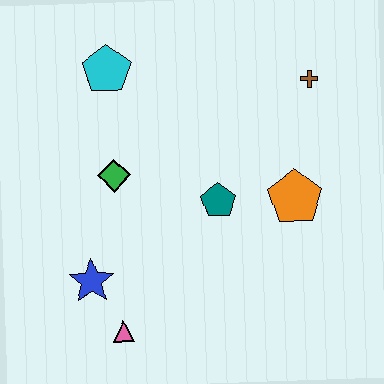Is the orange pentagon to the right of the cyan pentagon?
Yes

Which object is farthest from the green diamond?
The brown cross is farthest from the green diamond.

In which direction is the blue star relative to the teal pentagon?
The blue star is to the left of the teal pentagon.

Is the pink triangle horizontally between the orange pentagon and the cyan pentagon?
Yes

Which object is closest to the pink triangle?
The blue star is closest to the pink triangle.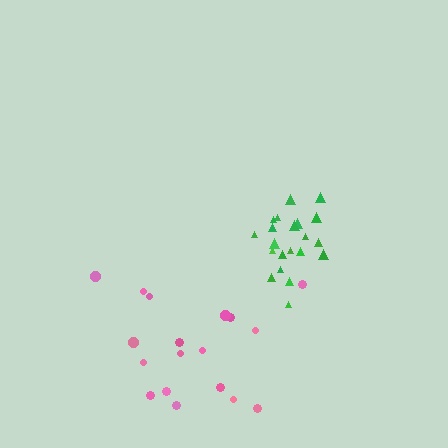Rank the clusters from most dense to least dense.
green, pink.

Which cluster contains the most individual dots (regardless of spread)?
Green (21).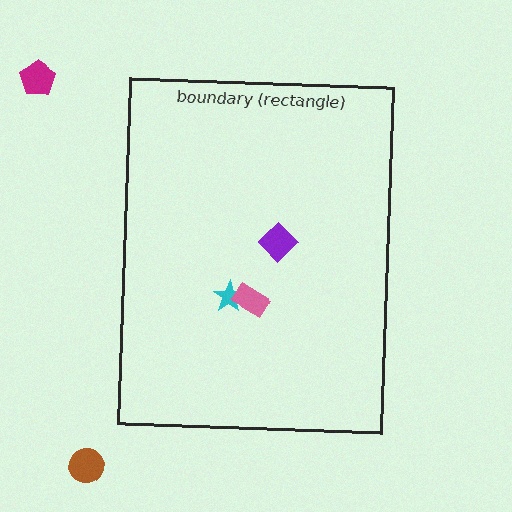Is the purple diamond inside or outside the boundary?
Inside.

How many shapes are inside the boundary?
3 inside, 2 outside.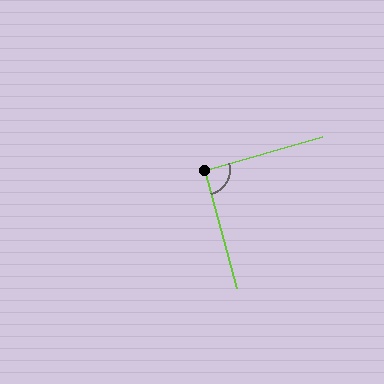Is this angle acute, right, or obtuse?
It is approximately a right angle.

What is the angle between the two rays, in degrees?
Approximately 91 degrees.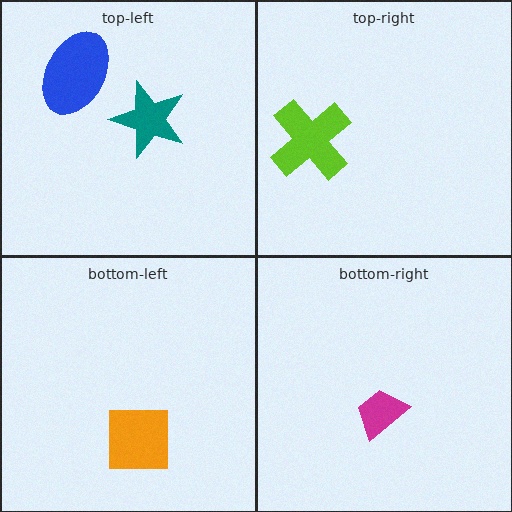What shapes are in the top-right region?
The lime cross.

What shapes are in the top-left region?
The teal star, the blue ellipse.